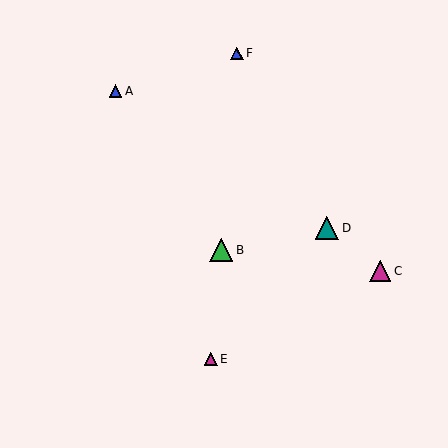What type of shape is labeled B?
Shape B is a green triangle.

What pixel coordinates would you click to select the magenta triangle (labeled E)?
Click at (211, 359) to select the magenta triangle E.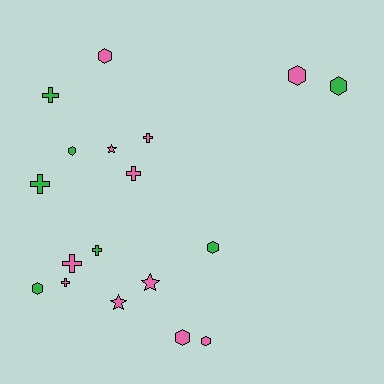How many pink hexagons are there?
There are 4 pink hexagons.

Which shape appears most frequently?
Hexagon, with 8 objects.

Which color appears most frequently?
Pink, with 11 objects.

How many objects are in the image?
There are 18 objects.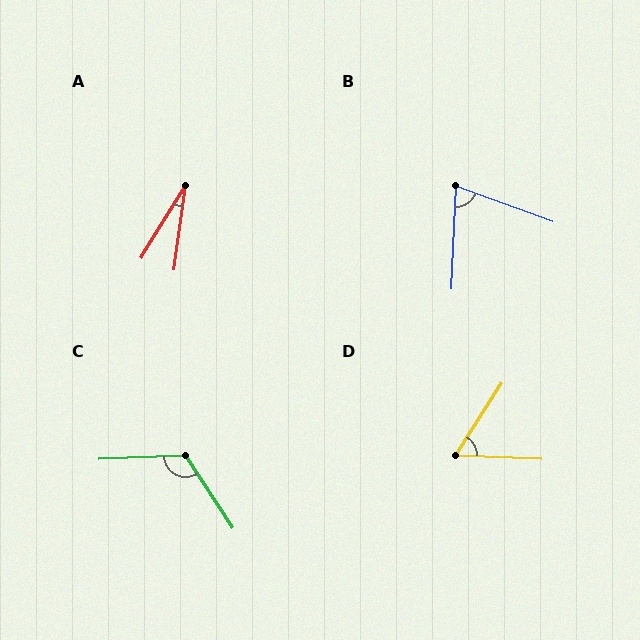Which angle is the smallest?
A, at approximately 23 degrees.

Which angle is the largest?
C, at approximately 121 degrees.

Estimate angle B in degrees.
Approximately 72 degrees.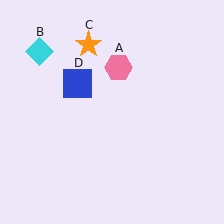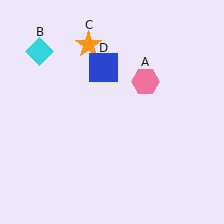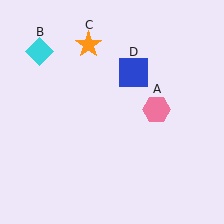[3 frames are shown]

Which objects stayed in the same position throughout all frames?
Cyan diamond (object B) and orange star (object C) remained stationary.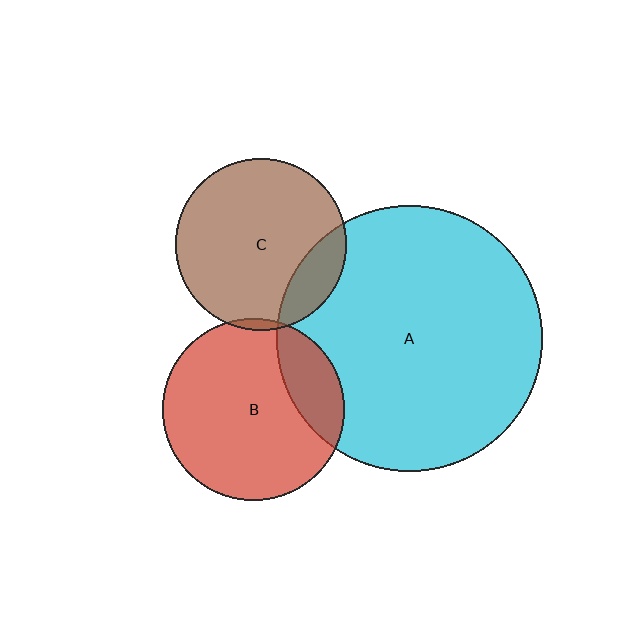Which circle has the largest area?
Circle A (cyan).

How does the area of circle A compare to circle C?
Approximately 2.4 times.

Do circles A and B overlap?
Yes.